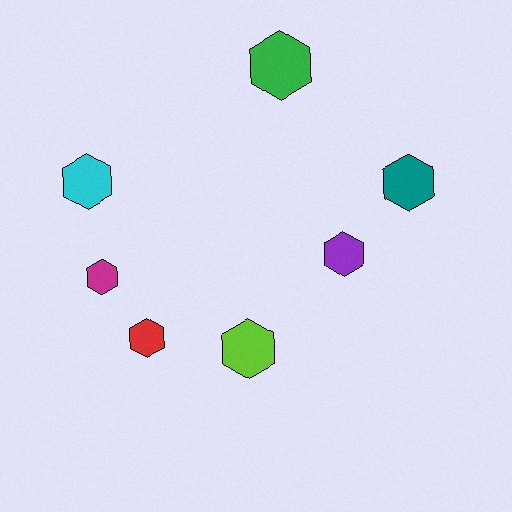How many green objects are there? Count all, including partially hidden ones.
There is 1 green object.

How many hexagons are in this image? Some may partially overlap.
There are 7 hexagons.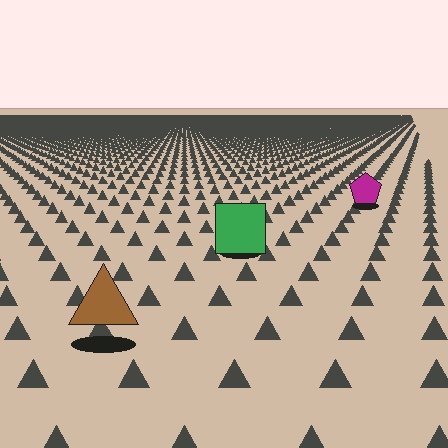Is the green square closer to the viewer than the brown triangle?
No. The brown triangle is closer — you can tell from the texture gradient: the ground texture is coarser near it.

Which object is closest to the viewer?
The brown triangle is closest. The texture marks near it are larger and more spread out.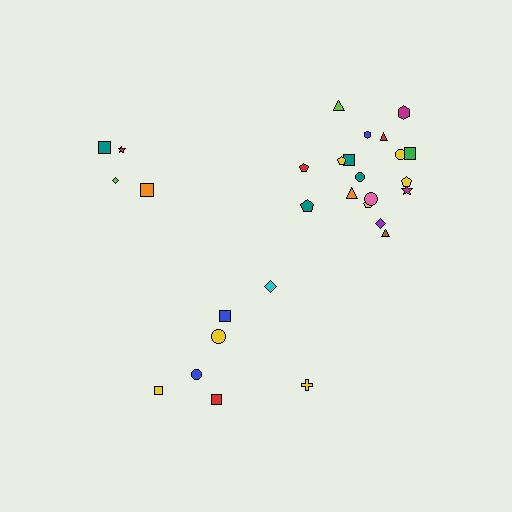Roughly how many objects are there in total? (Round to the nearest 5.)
Roughly 30 objects in total.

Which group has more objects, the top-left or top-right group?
The top-right group.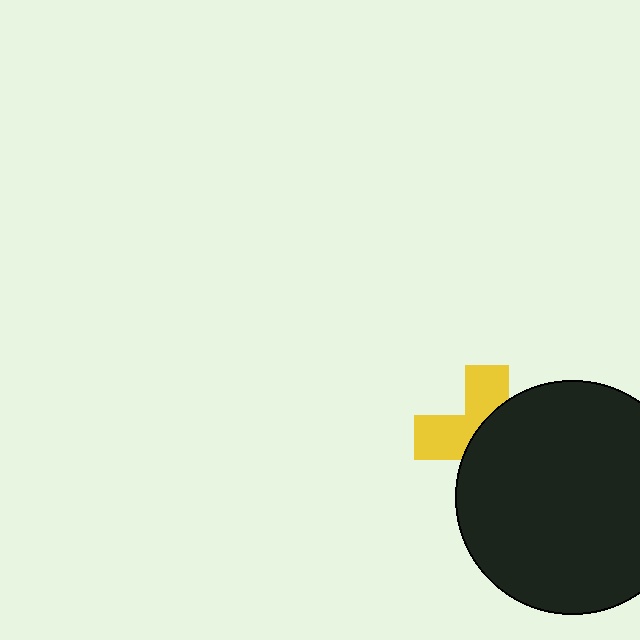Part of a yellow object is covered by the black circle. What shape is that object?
It is a cross.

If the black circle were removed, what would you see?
You would see the complete yellow cross.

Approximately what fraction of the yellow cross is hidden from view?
Roughly 57% of the yellow cross is hidden behind the black circle.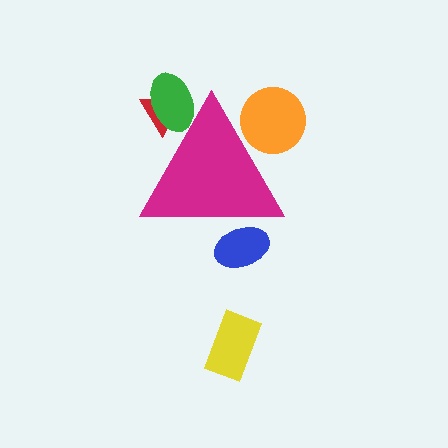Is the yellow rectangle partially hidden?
No, the yellow rectangle is fully visible.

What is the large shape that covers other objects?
A magenta triangle.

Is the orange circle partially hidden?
Yes, the orange circle is partially hidden behind the magenta triangle.